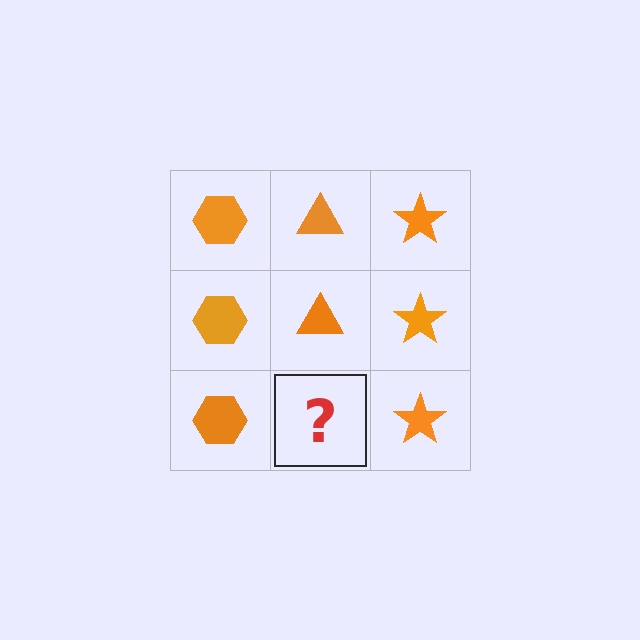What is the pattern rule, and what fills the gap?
The rule is that each column has a consistent shape. The gap should be filled with an orange triangle.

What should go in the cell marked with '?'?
The missing cell should contain an orange triangle.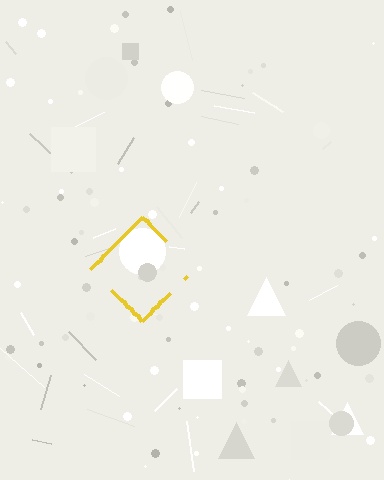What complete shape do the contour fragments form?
The contour fragments form a diamond.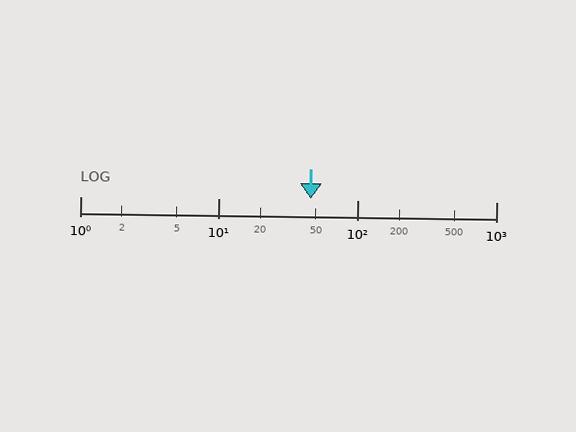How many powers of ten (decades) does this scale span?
The scale spans 3 decades, from 1 to 1000.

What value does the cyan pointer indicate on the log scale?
The pointer indicates approximately 46.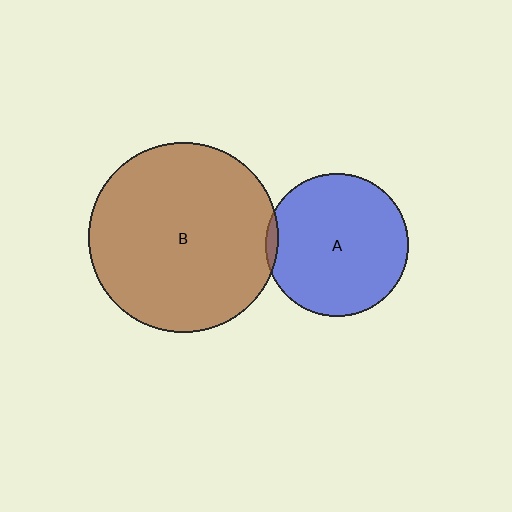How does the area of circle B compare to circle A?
Approximately 1.8 times.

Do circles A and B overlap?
Yes.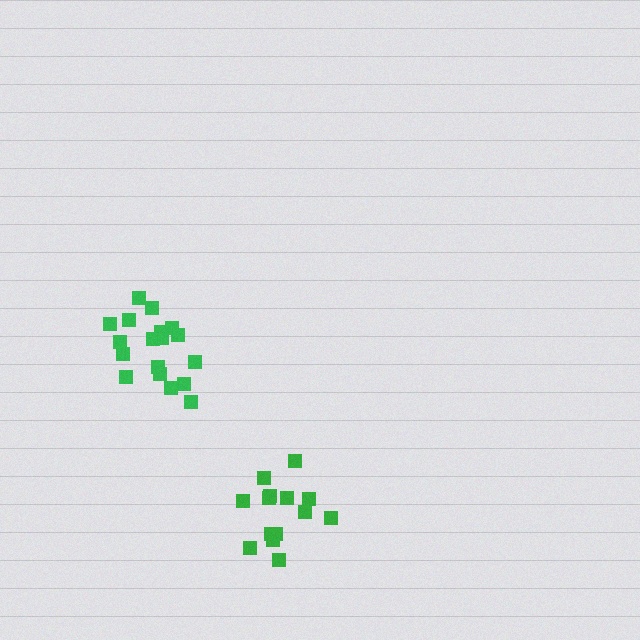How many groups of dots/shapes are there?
There are 2 groups.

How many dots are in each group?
Group 1: 14 dots, Group 2: 18 dots (32 total).